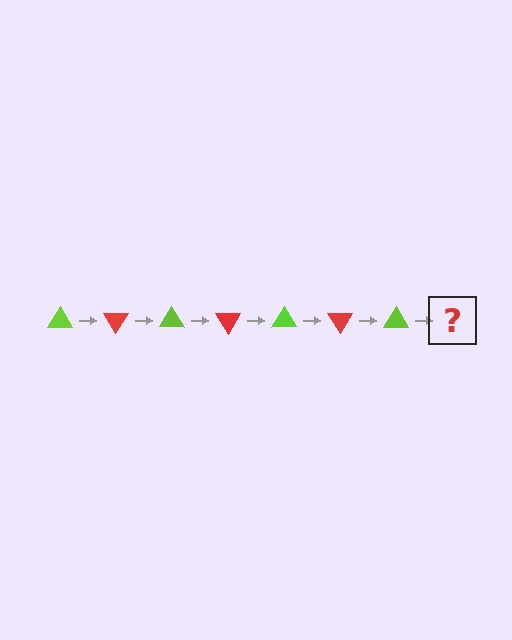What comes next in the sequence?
The next element should be a red triangle, rotated 420 degrees from the start.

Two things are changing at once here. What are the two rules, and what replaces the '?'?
The two rules are that it rotates 60 degrees each step and the color cycles through lime and red. The '?' should be a red triangle, rotated 420 degrees from the start.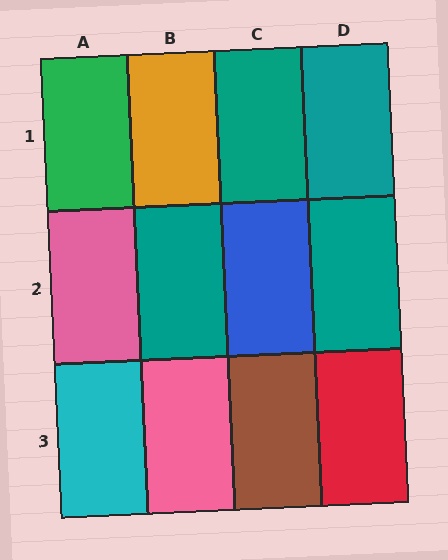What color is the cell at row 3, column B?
Pink.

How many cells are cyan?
1 cell is cyan.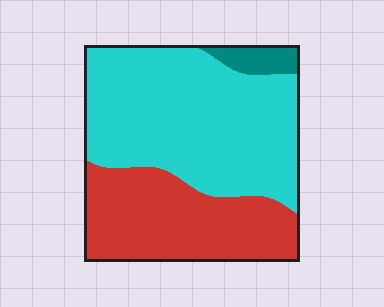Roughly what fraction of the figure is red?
Red takes up between a quarter and a half of the figure.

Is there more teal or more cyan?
Cyan.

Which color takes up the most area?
Cyan, at roughly 60%.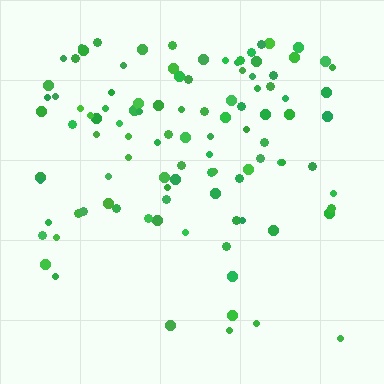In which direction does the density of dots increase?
From bottom to top, with the top side densest.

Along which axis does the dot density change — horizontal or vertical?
Vertical.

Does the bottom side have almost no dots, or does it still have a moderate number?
Still a moderate number, just noticeably fewer than the top.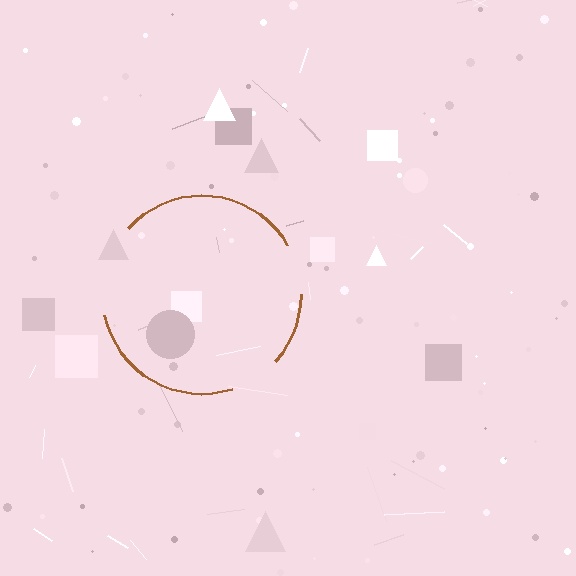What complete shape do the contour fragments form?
The contour fragments form a circle.